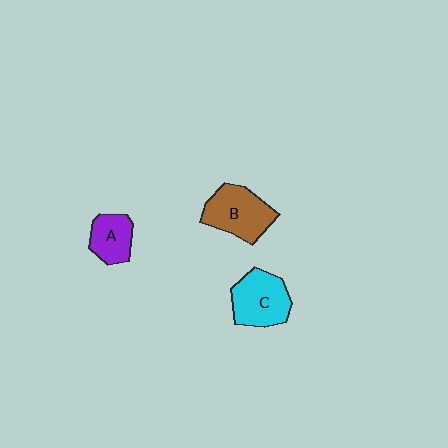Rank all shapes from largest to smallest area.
From largest to smallest: B (brown), C (cyan), A (purple).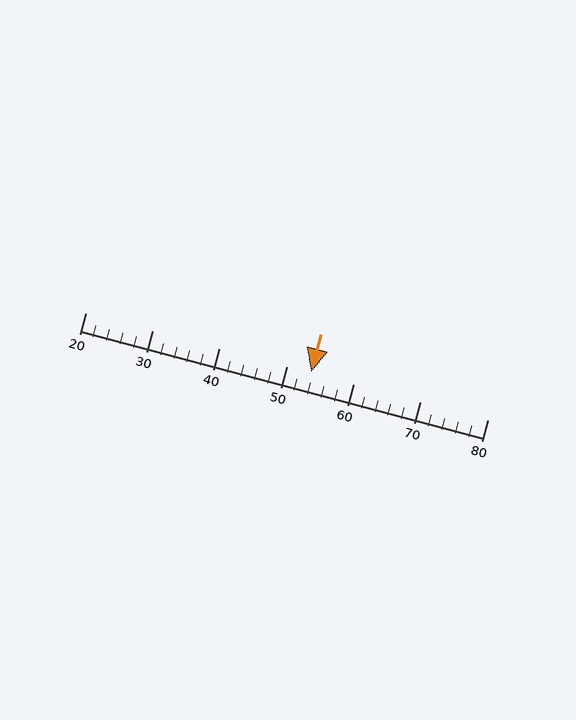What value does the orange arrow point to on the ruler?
The orange arrow points to approximately 54.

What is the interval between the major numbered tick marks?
The major tick marks are spaced 10 units apart.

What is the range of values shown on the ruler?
The ruler shows values from 20 to 80.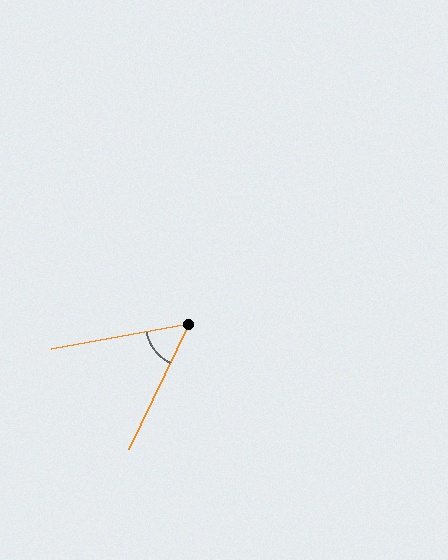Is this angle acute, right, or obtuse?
It is acute.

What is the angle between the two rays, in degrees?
Approximately 54 degrees.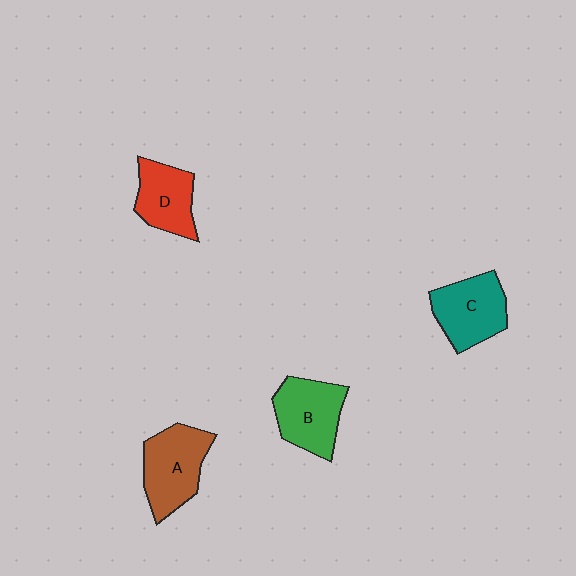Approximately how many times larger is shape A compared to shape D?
Approximately 1.3 times.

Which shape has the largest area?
Shape A (brown).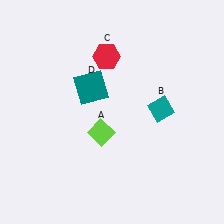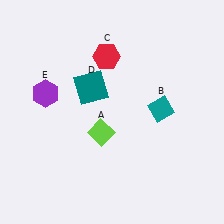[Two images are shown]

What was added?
A purple hexagon (E) was added in Image 2.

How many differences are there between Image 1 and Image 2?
There is 1 difference between the two images.